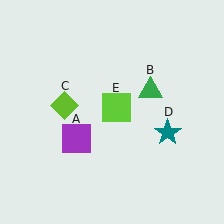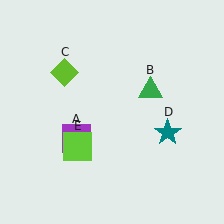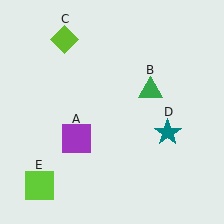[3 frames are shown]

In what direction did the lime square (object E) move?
The lime square (object E) moved down and to the left.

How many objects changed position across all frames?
2 objects changed position: lime diamond (object C), lime square (object E).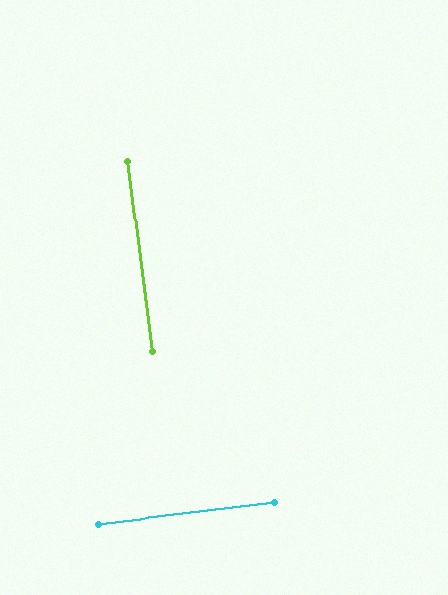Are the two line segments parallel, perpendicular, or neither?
Perpendicular — they meet at approximately 90°.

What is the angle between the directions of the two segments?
Approximately 90 degrees.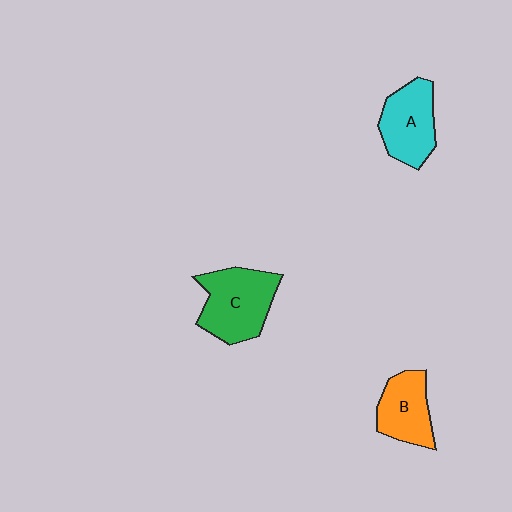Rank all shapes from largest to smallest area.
From largest to smallest: C (green), A (cyan), B (orange).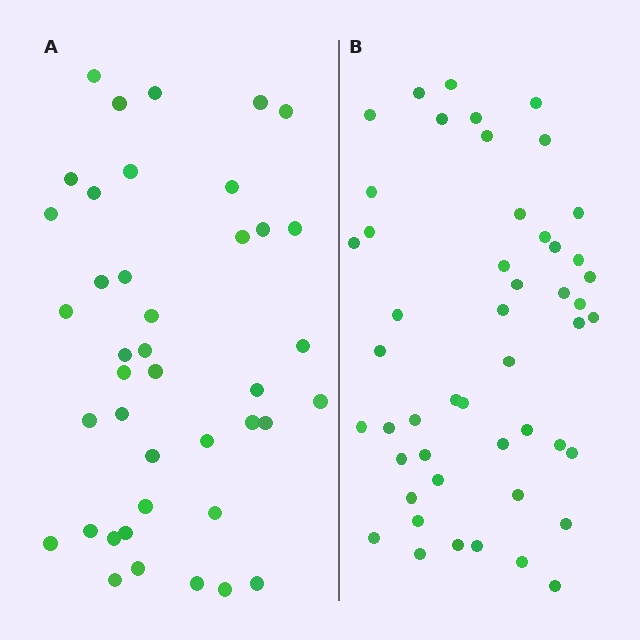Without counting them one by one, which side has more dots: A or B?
Region B (the right region) has more dots.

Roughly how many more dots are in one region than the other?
Region B has roughly 8 or so more dots than region A.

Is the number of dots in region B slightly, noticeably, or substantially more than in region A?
Region B has only slightly more — the two regions are fairly close. The ratio is roughly 1.2 to 1.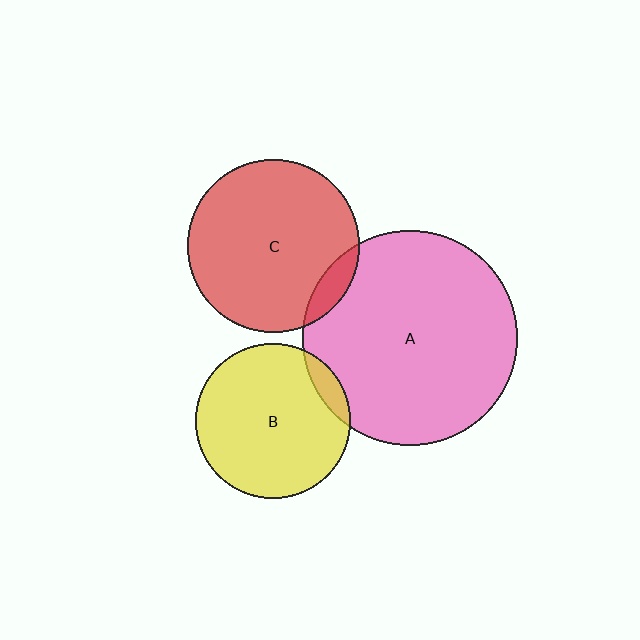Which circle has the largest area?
Circle A (pink).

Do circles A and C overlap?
Yes.